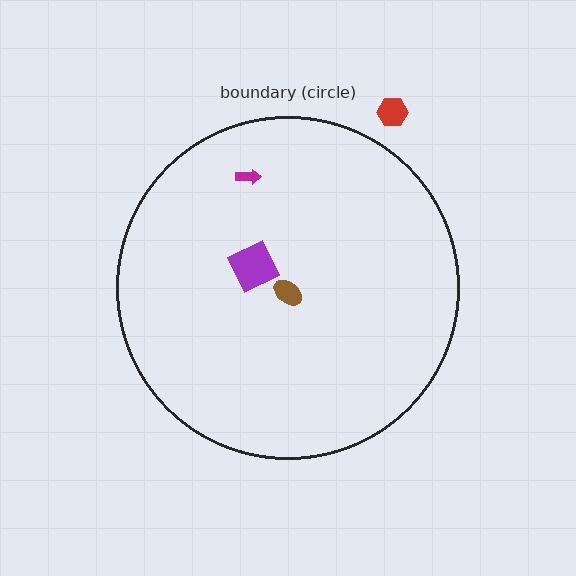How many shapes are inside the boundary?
3 inside, 1 outside.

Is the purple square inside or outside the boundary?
Inside.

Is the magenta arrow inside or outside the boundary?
Inside.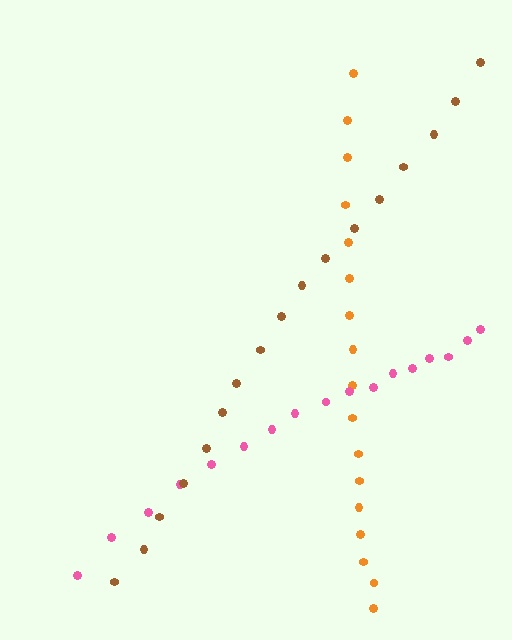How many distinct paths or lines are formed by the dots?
There are 3 distinct paths.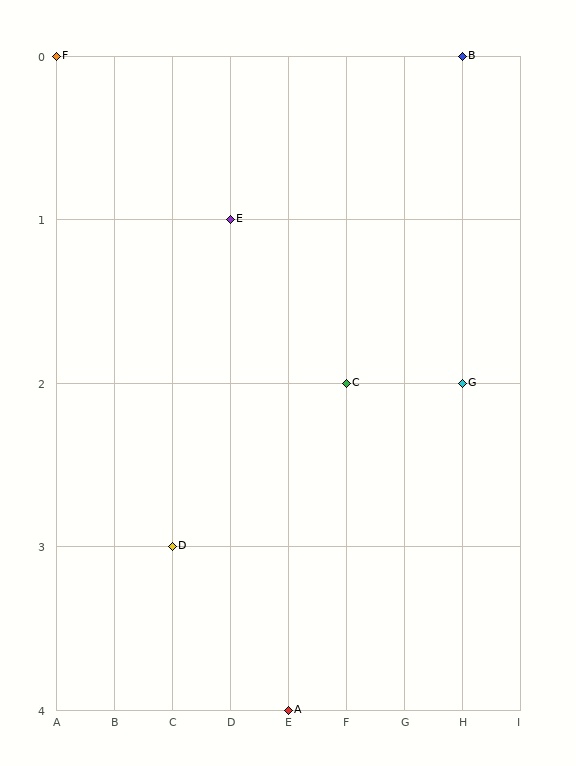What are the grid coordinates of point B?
Point B is at grid coordinates (H, 0).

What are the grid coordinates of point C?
Point C is at grid coordinates (F, 2).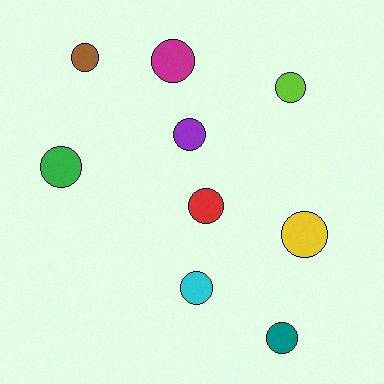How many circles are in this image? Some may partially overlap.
There are 9 circles.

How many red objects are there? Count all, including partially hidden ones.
There is 1 red object.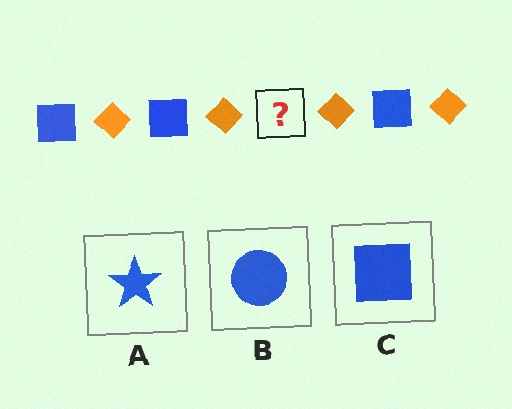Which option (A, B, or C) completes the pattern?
C.